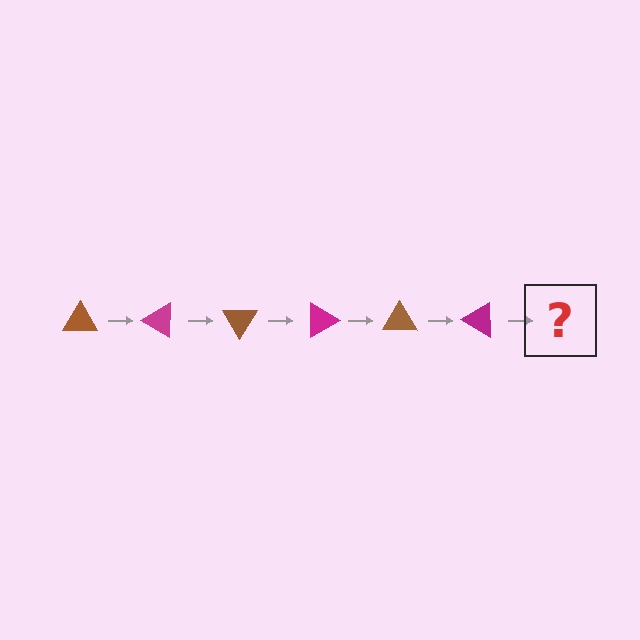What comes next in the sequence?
The next element should be a brown triangle, rotated 180 degrees from the start.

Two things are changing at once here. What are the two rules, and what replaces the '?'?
The two rules are that it rotates 30 degrees each step and the color cycles through brown and magenta. The '?' should be a brown triangle, rotated 180 degrees from the start.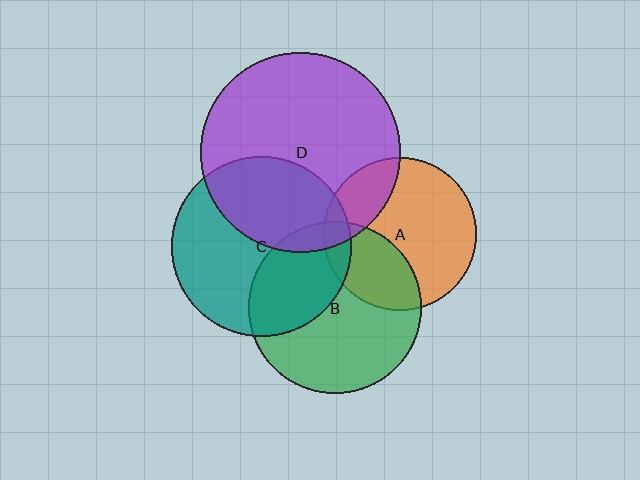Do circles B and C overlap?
Yes.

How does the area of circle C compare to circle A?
Approximately 1.4 times.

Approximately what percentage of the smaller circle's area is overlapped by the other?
Approximately 35%.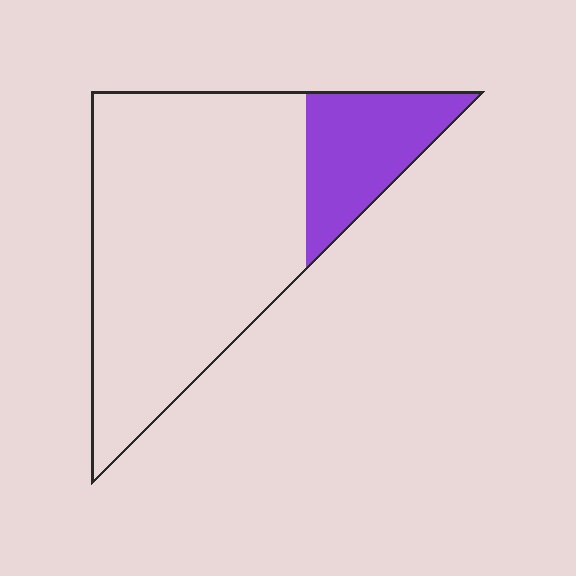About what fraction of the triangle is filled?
About one fifth (1/5).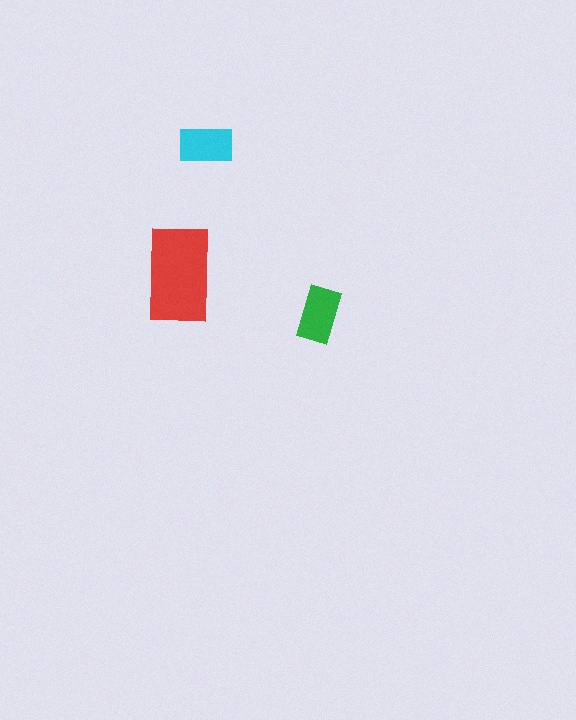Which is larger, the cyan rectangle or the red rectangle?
The red one.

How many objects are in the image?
There are 3 objects in the image.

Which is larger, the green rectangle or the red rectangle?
The red one.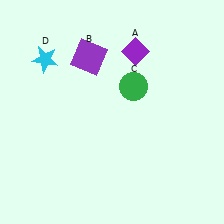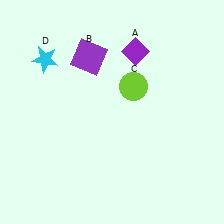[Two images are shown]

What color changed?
The circle (C) changed from green in Image 1 to lime in Image 2.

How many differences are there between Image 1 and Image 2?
There is 1 difference between the two images.